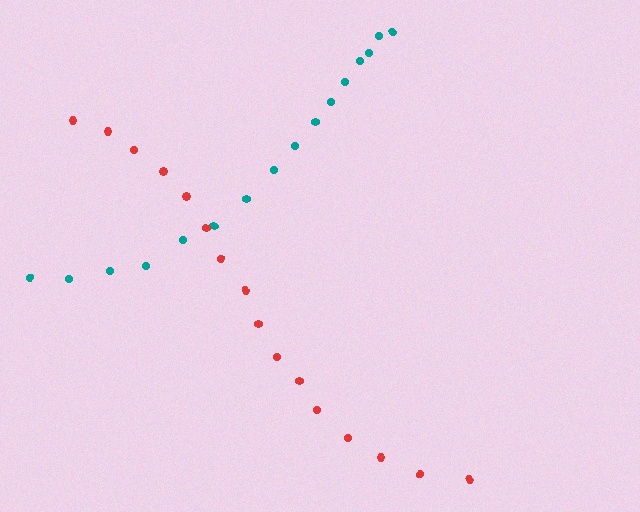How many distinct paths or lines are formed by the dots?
There are 2 distinct paths.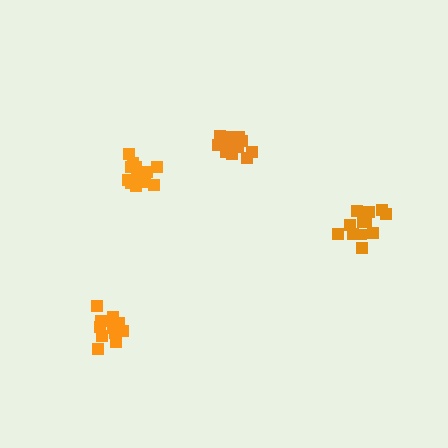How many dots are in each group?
Group 1: 15 dots, Group 2: 12 dots, Group 3: 12 dots, Group 4: 15 dots (54 total).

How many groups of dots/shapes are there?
There are 4 groups.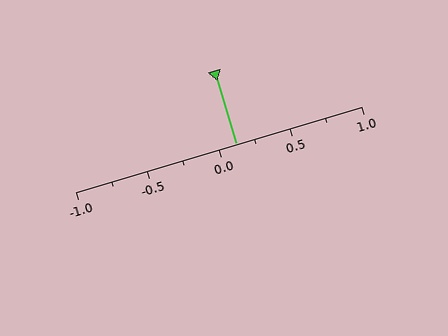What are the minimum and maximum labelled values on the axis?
The axis runs from -1.0 to 1.0.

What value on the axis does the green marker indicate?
The marker indicates approximately 0.12.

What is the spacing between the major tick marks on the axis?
The major ticks are spaced 0.5 apart.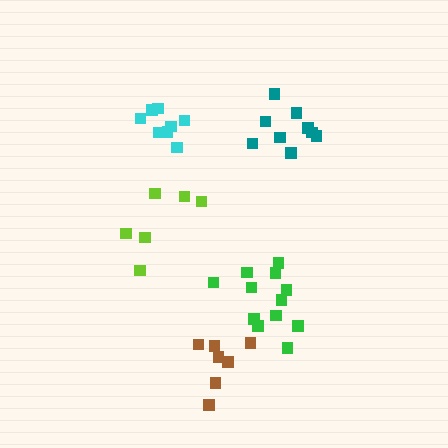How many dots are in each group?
Group 1: 7 dots, Group 2: 9 dots, Group 3: 6 dots, Group 4: 8 dots, Group 5: 12 dots (42 total).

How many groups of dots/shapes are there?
There are 5 groups.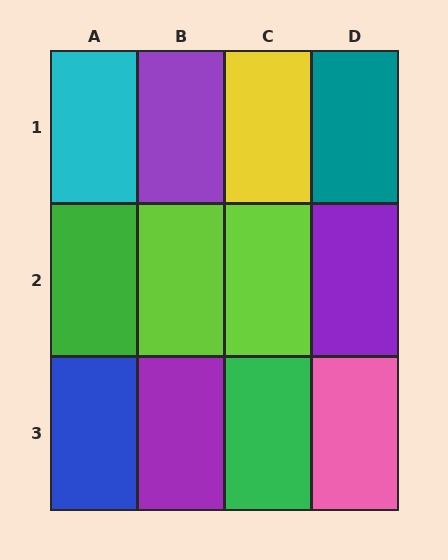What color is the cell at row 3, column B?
Purple.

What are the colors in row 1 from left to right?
Cyan, purple, yellow, teal.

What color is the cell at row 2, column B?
Lime.